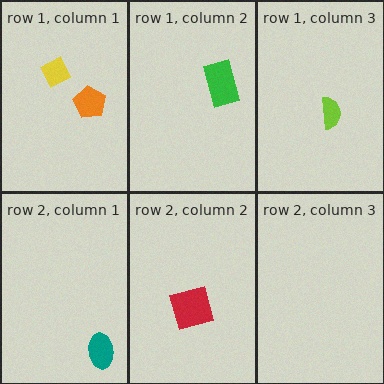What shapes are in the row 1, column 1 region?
The orange pentagon, the yellow diamond.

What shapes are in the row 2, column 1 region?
The teal ellipse.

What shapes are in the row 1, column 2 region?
The green rectangle.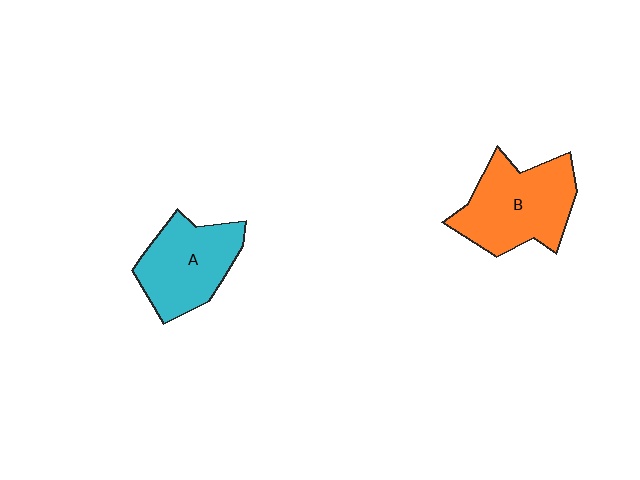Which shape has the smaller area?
Shape A (cyan).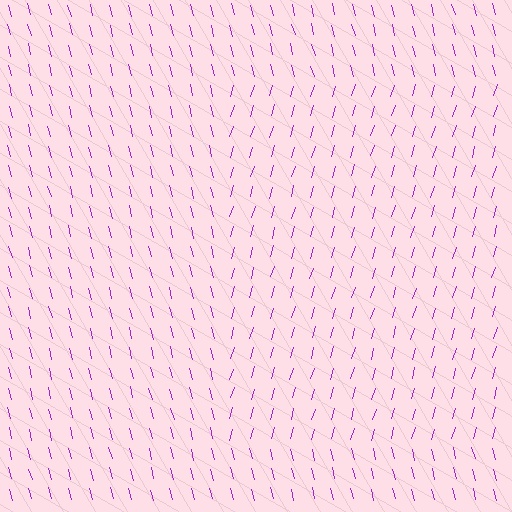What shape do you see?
I see a rectangle.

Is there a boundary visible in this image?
Yes, there is a texture boundary formed by a change in line orientation.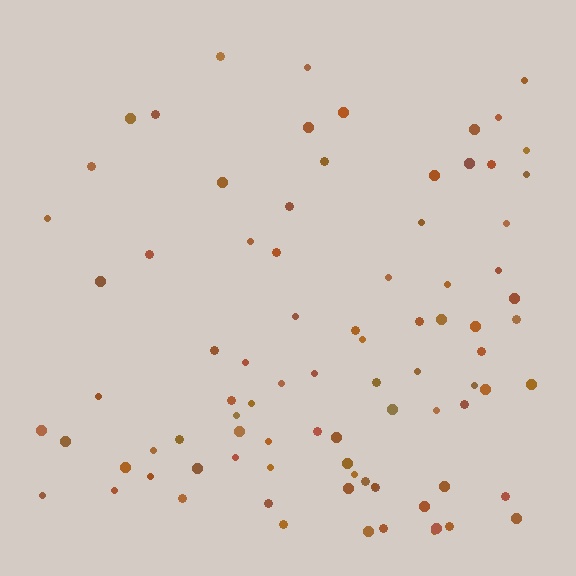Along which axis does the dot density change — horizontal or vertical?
Vertical.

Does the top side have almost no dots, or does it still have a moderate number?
Still a moderate number, just noticeably fewer than the bottom.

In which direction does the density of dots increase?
From top to bottom, with the bottom side densest.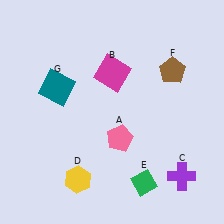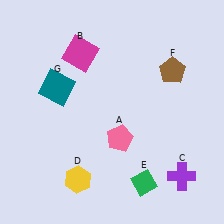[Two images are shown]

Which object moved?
The magenta square (B) moved left.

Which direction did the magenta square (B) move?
The magenta square (B) moved left.